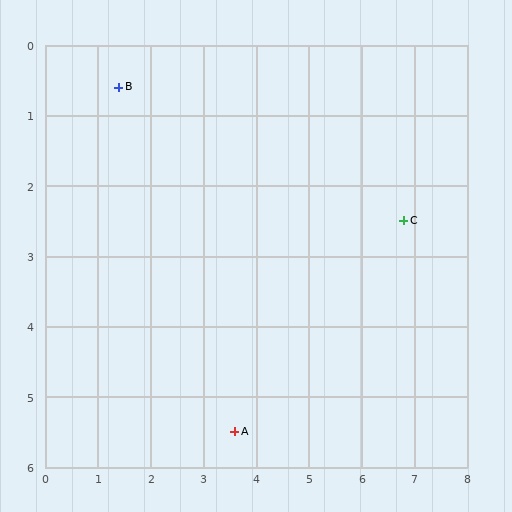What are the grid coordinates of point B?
Point B is at approximately (1.4, 0.6).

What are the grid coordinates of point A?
Point A is at approximately (3.6, 5.5).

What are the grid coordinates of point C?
Point C is at approximately (6.8, 2.5).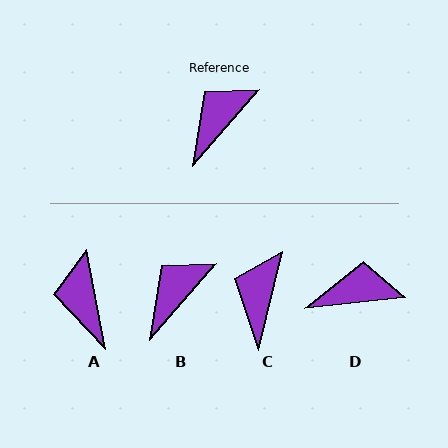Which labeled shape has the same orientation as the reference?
B.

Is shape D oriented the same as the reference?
No, it is off by about 43 degrees.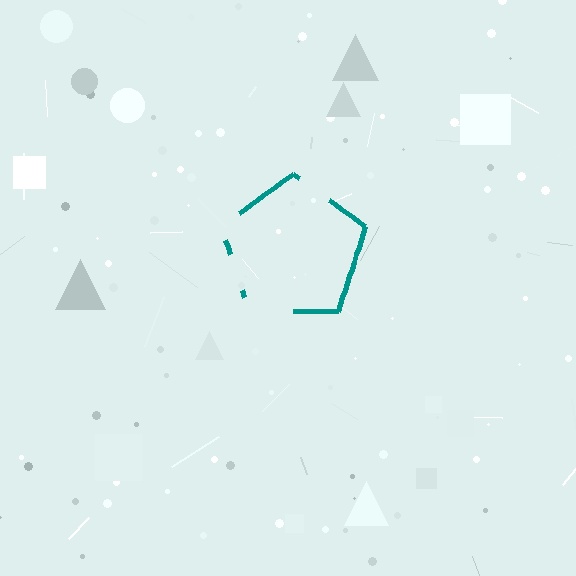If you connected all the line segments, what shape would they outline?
They would outline a pentagon.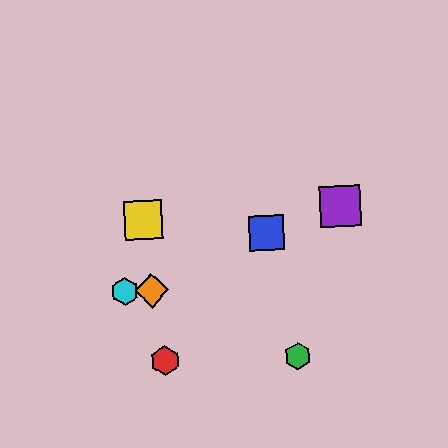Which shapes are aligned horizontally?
The orange diamond, the cyan hexagon are aligned horizontally.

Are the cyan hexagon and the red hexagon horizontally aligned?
No, the cyan hexagon is at y≈292 and the red hexagon is at y≈361.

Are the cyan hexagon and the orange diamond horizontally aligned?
Yes, both are at y≈292.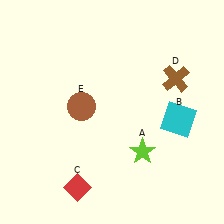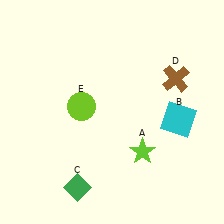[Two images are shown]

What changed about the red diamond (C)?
In Image 1, C is red. In Image 2, it changed to green.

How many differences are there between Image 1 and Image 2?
There are 2 differences between the two images.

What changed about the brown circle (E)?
In Image 1, E is brown. In Image 2, it changed to lime.